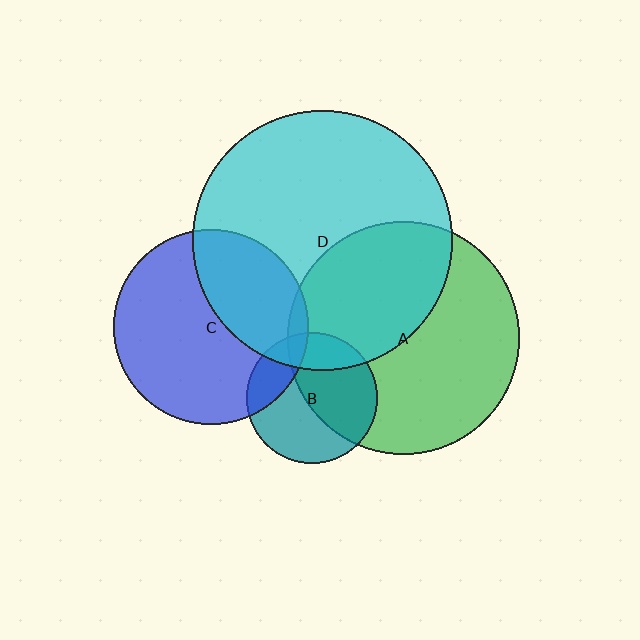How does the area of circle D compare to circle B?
Approximately 4.0 times.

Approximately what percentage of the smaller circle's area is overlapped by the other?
Approximately 50%.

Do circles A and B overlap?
Yes.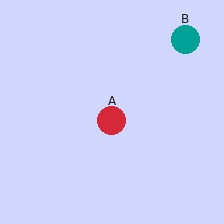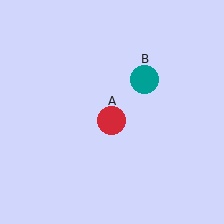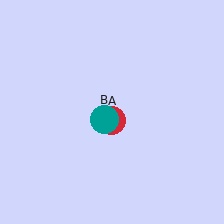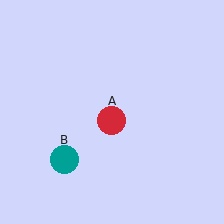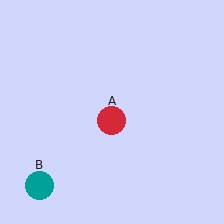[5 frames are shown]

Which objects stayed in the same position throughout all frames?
Red circle (object A) remained stationary.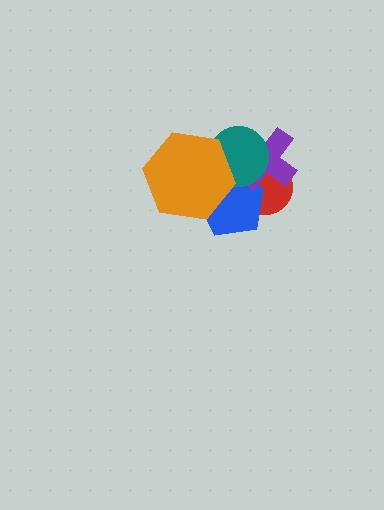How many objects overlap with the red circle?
3 objects overlap with the red circle.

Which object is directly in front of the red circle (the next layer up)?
The blue pentagon is directly in front of the red circle.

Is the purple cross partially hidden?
Yes, it is partially covered by another shape.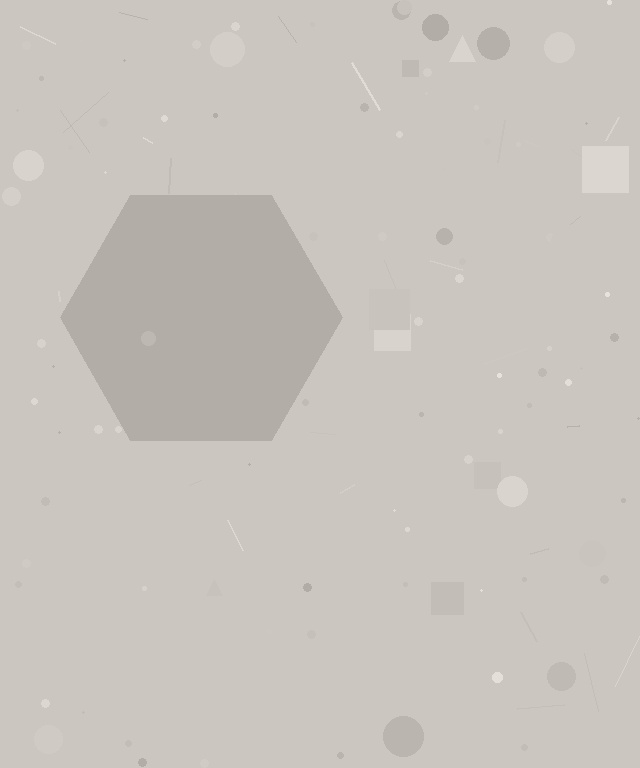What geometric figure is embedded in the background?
A hexagon is embedded in the background.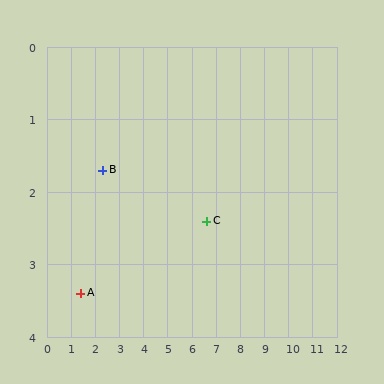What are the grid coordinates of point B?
Point B is at approximately (2.3, 1.7).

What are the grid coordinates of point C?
Point C is at approximately (6.6, 2.4).